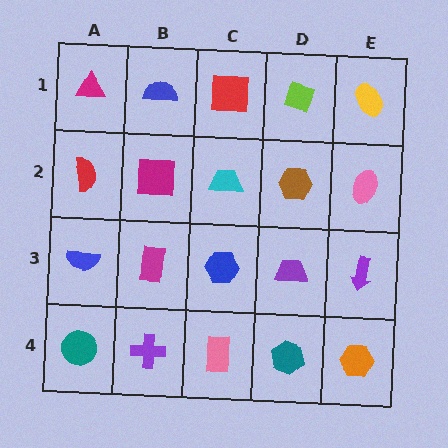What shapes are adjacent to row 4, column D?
A purple trapezoid (row 3, column D), a pink rectangle (row 4, column C), an orange hexagon (row 4, column E).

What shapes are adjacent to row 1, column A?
A red semicircle (row 2, column A), a blue semicircle (row 1, column B).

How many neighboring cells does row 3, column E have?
3.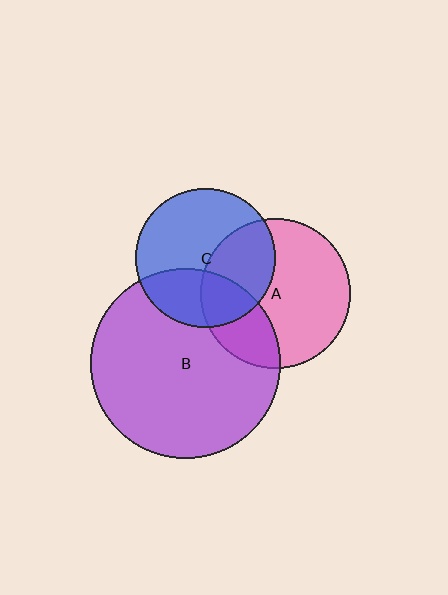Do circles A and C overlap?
Yes.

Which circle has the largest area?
Circle B (purple).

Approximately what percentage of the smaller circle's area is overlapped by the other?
Approximately 35%.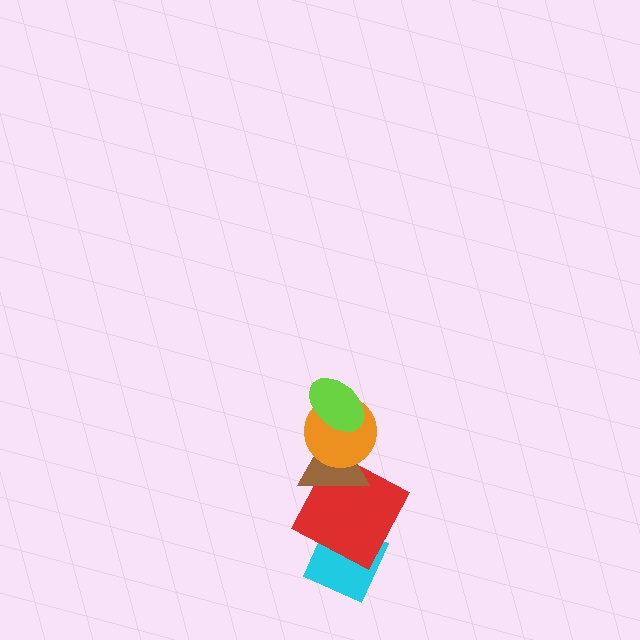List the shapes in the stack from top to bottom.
From top to bottom: the lime ellipse, the orange circle, the brown triangle, the red square, the cyan diamond.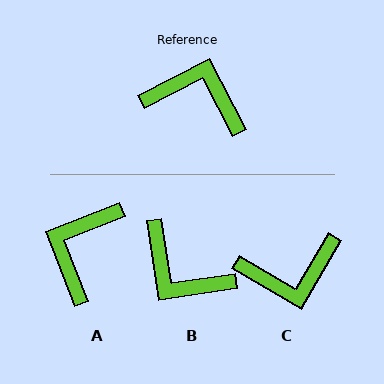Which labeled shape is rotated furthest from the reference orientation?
B, about 161 degrees away.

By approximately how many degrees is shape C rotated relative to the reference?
Approximately 148 degrees clockwise.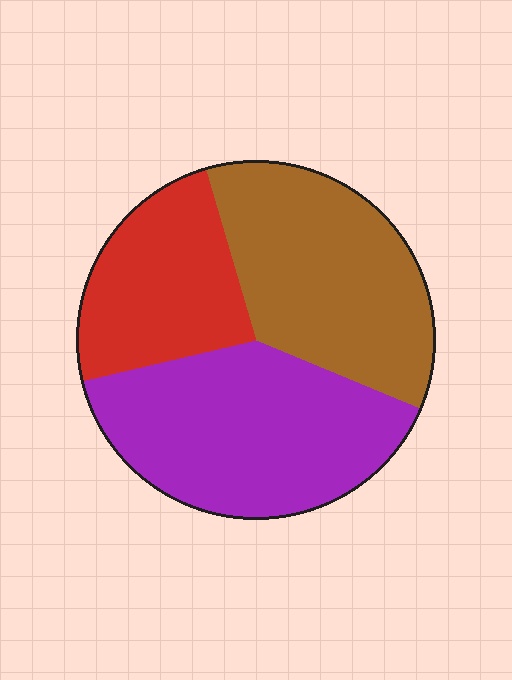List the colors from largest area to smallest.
From largest to smallest: purple, brown, red.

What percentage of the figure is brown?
Brown covers about 35% of the figure.